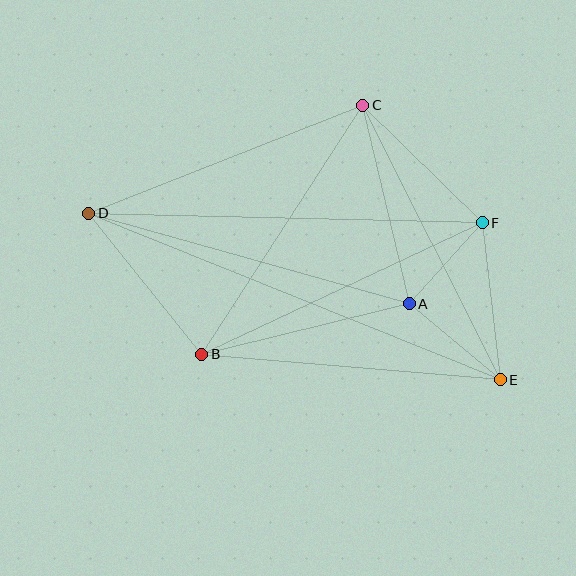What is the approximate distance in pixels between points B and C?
The distance between B and C is approximately 296 pixels.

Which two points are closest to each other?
Points A and F are closest to each other.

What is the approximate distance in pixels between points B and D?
The distance between B and D is approximately 181 pixels.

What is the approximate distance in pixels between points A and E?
The distance between A and E is approximately 119 pixels.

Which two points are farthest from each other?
Points D and E are farthest from each other.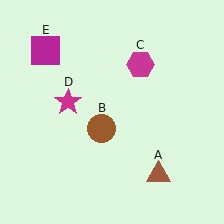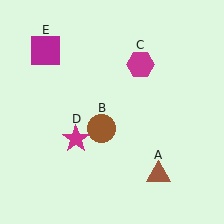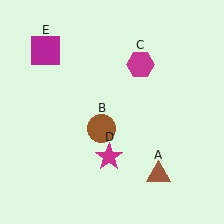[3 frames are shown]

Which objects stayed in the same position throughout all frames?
Brown triangle (object A) and brown circle (object B) and magenta hexagon (object C) and magenta square (object E) remained stationary.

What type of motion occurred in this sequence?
The magenta star (object D) rotated counterclockwise around the center of the scene.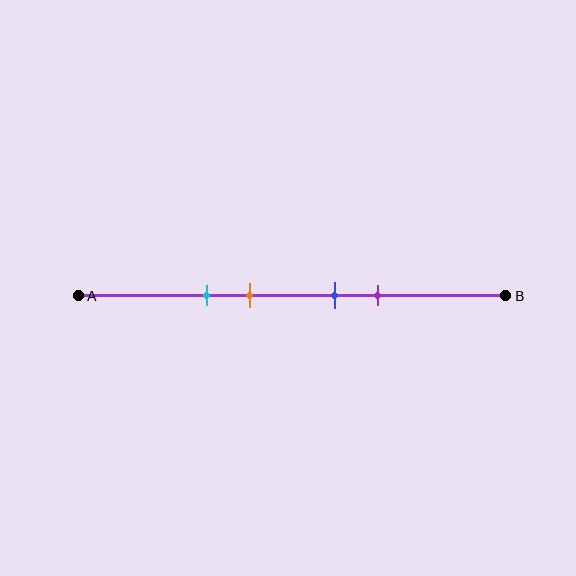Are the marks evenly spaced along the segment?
No, the marks are not evenly spaced.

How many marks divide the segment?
There are 4 marks dividing the segment.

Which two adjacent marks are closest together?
The blue and purple marks are the closest adjacent pair.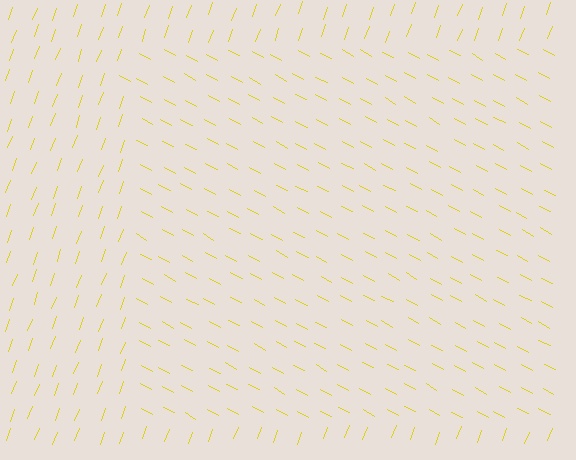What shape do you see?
I see a rectangle.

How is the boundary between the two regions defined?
The boundary is defined purely by a change in line orientation (approximately 81 degrees difference). All lines are the same color and thickness.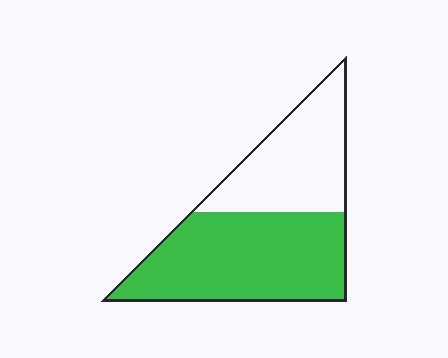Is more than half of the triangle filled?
Yes.